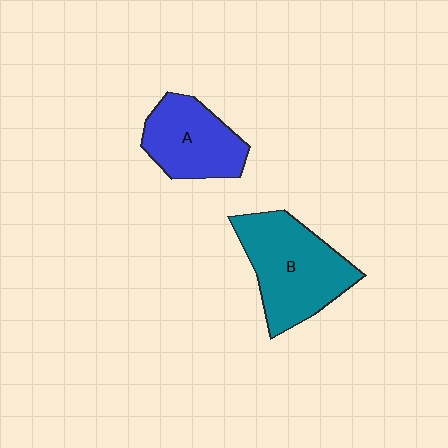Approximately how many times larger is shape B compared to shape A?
Approximately 1.4 times.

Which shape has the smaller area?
Shape A (blue).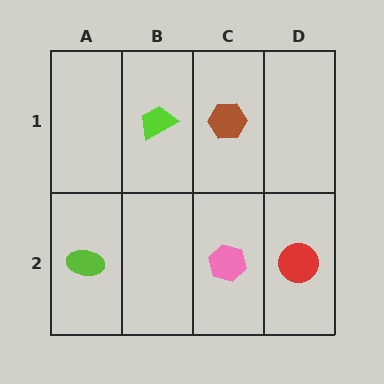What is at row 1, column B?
A lime trapezoid.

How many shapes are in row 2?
3 shapes.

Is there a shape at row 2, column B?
No, that cell is empty.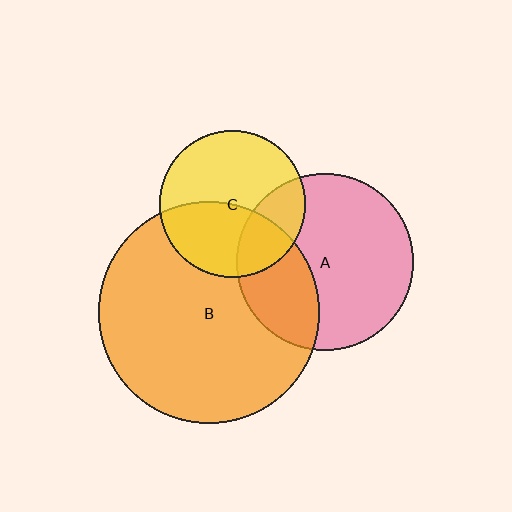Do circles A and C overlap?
Yes.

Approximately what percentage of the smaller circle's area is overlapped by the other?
Approximately 25%.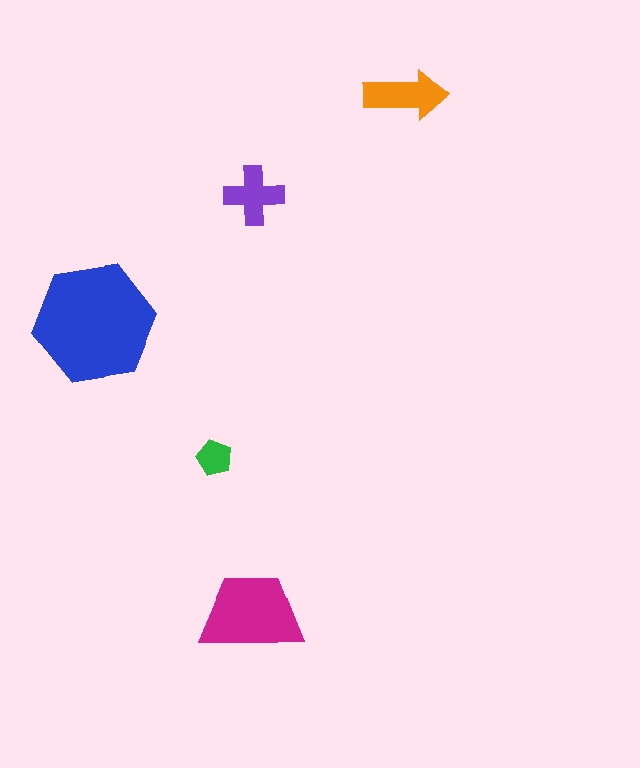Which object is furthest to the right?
The orange arrow is rightmost.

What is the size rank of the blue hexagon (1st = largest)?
1st.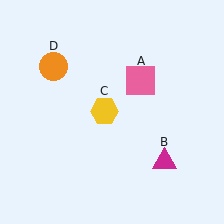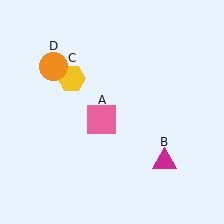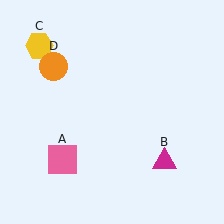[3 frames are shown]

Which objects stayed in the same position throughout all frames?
Magenta triangle (object B) and orange circle (object D) remained stationary.